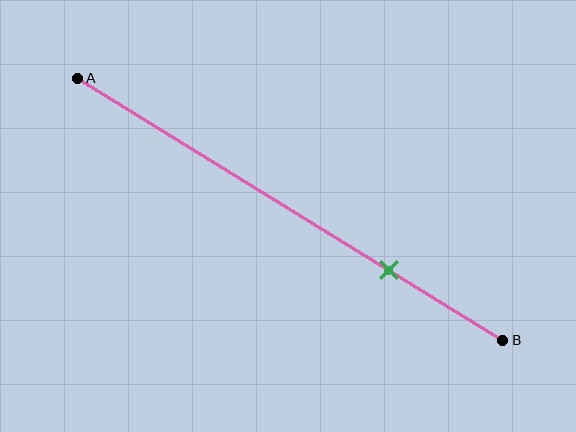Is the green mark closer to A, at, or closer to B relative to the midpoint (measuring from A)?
The green mark is closer to point B than the midpoint of segment AB.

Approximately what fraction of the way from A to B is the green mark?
The green mark is approximately 75% of the way from A to B.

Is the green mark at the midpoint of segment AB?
No, the mark is at about 75% from A, not at the 50% midpoint.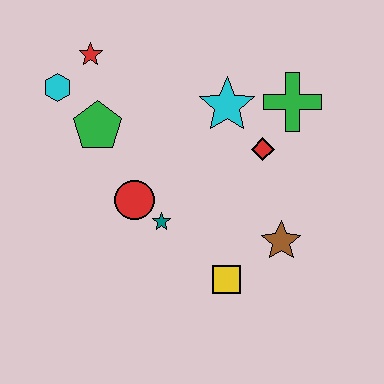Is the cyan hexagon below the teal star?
No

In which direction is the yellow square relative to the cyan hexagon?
The yellow square is below the cyan hexagon.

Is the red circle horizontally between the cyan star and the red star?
Yes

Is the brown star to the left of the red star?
No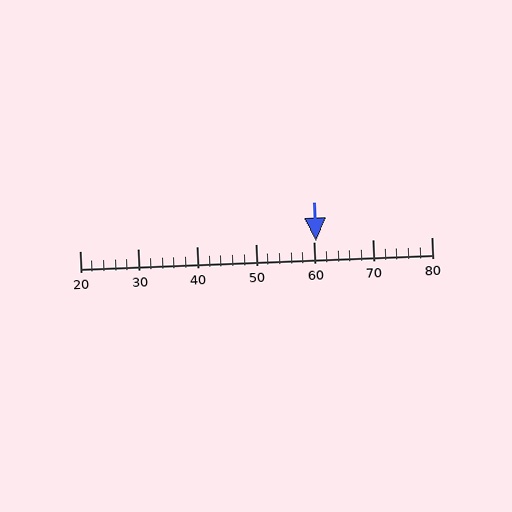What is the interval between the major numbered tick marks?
The major tick marks are spaced 10 units apart.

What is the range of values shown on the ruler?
The ruler shows values from 20 to 80.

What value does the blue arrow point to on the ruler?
The blue arrow points to approximately 60.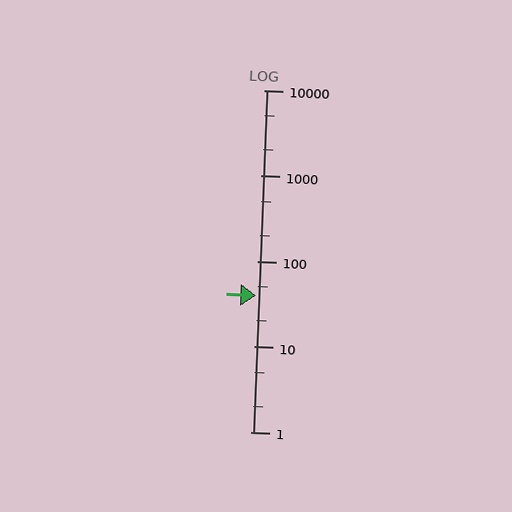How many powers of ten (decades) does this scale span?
The scale spans 4 decades, from 1 to 10000.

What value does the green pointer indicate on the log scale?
The pointer indicates approximately 39.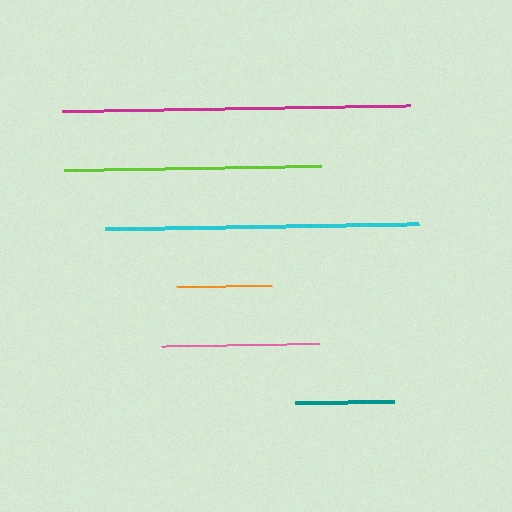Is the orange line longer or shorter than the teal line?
The teal line is longer than the orange line.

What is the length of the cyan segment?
The cyan segment is approximately 313 pixels long.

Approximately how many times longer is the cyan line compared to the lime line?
The cyan line is approximately 1.2 times the length of the lime line.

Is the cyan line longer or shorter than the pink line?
The cyan line is longer than the pink line.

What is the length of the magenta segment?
The magenta segment is approximately 348 pixels long.